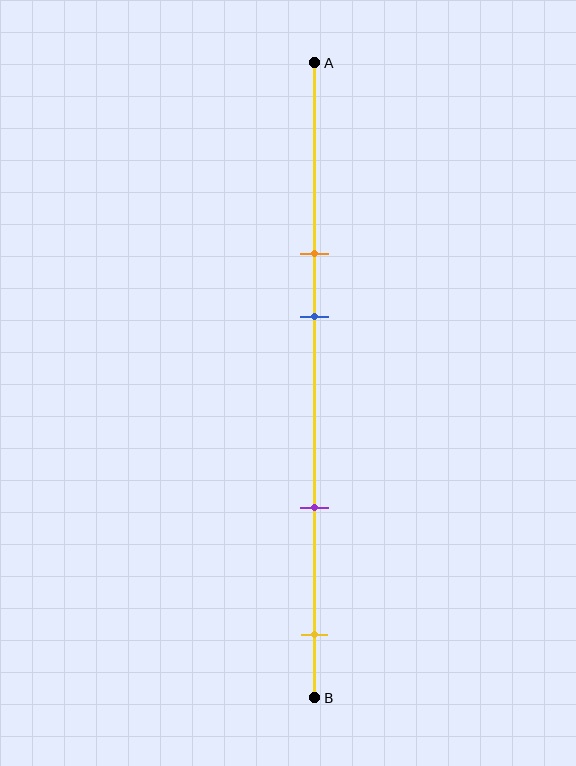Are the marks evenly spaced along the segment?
No, the marks are not evenly spaced.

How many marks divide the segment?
There are 4 marks dividing the segment.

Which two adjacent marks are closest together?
The orange and blue marks are the closest adjacent pair.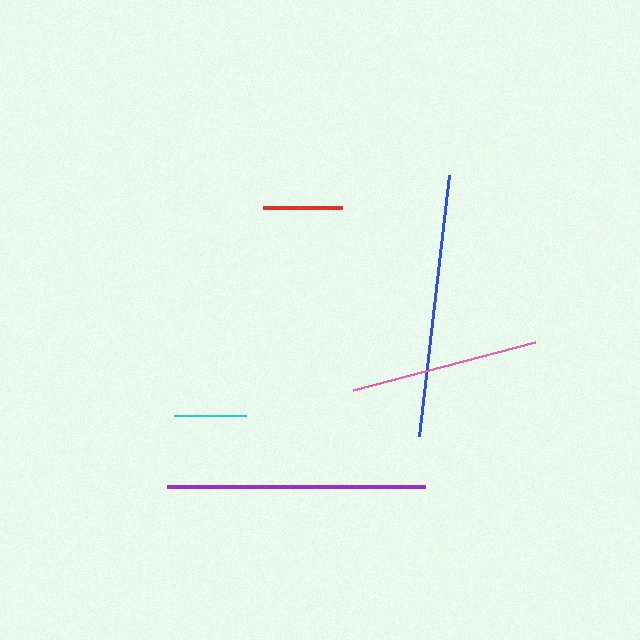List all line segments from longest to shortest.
From longest to shortest: blue, purple, pink, red, cyan.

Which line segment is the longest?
The blue line is the longest at approximately 263 pixels.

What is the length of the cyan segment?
The cyan segment is approximately 71 pixels long.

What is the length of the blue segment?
The blue segment is approximately 263 pixels long.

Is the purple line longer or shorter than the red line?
The purple line is longer than the red line.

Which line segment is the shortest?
The cyan line is the shortest at approximately 71 pixels.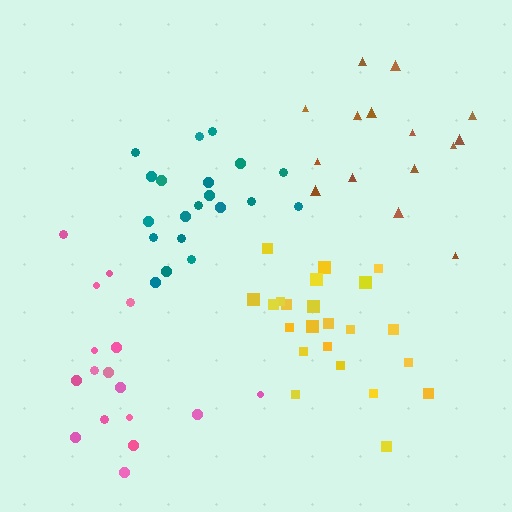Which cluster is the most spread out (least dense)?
Brown.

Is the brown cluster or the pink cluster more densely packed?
Pink.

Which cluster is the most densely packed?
Yellow.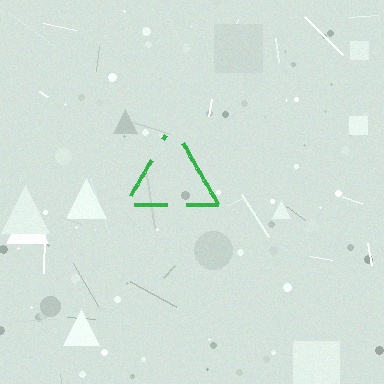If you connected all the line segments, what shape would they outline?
They would outline a triangle.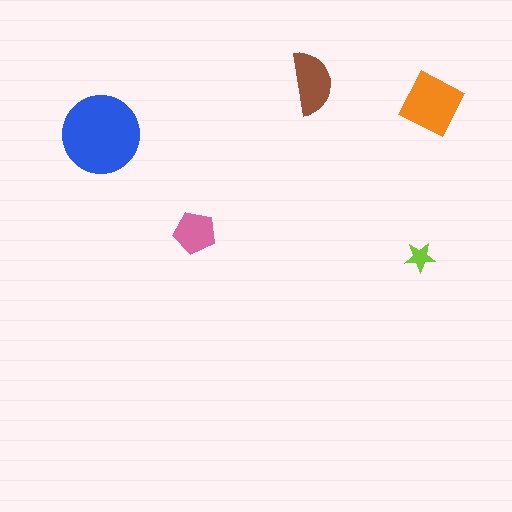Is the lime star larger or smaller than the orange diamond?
Smaller.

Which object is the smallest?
The lime star.